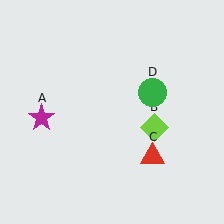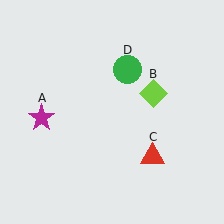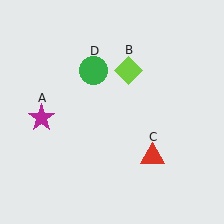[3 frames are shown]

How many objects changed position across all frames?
2 objects changed position: lime diamond (object B), green circle (object D).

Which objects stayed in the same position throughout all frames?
Magenta star (object A) and red triangle (object C) remained stationary.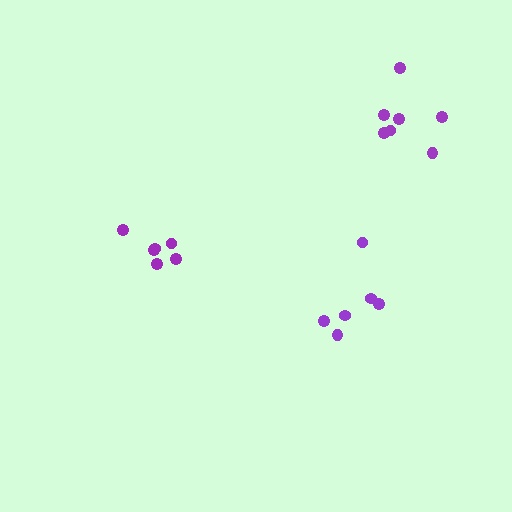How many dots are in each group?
Group 1: 6 dots, Group 2: 6 dots, Group 3: 7 dots (19 total).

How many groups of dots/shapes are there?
There are 3 groups.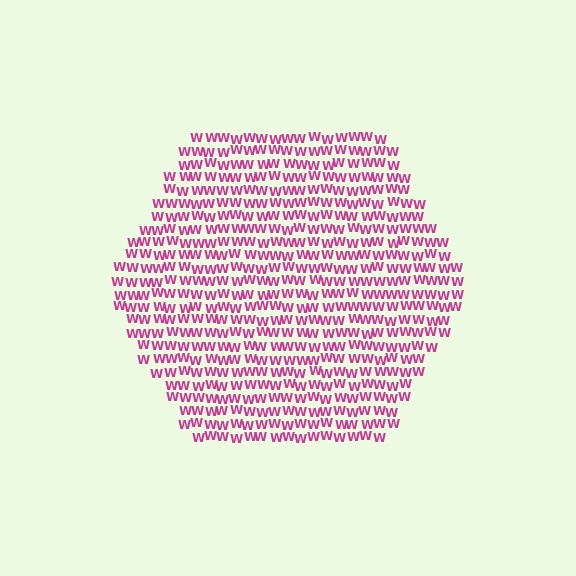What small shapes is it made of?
It is made of small letter W's.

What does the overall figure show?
The overall figure shows a hexagon.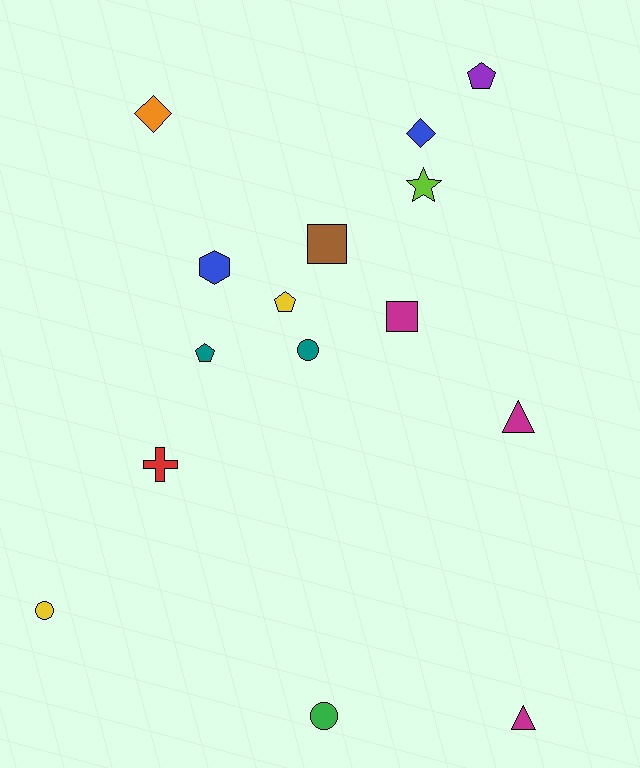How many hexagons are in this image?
There is 1 hexagon.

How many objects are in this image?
There are 15 objects.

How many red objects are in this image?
There is 1 red object.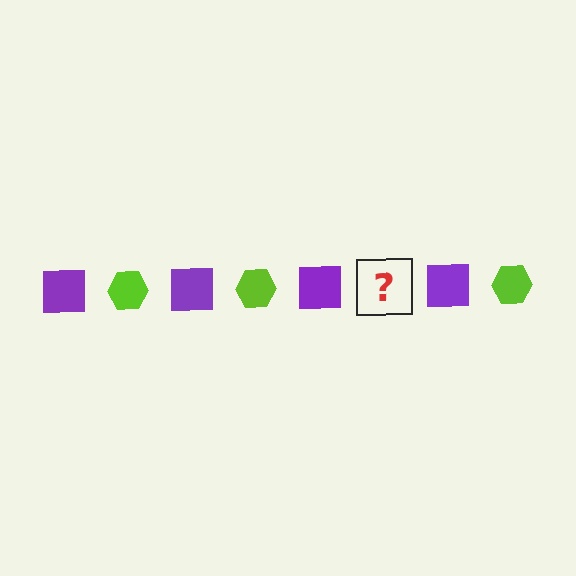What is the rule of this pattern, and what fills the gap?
The rule is that the pattern alternates between purple square and lime hexagon. The gap should be filled with a lime hexagon.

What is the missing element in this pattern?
The missing element is a lime hexagon.